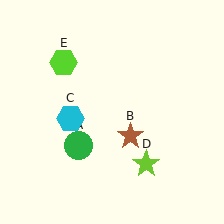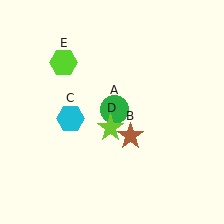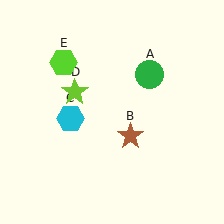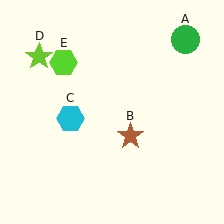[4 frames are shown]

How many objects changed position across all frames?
2 objects changed position: green circle (object A), lime star (object D).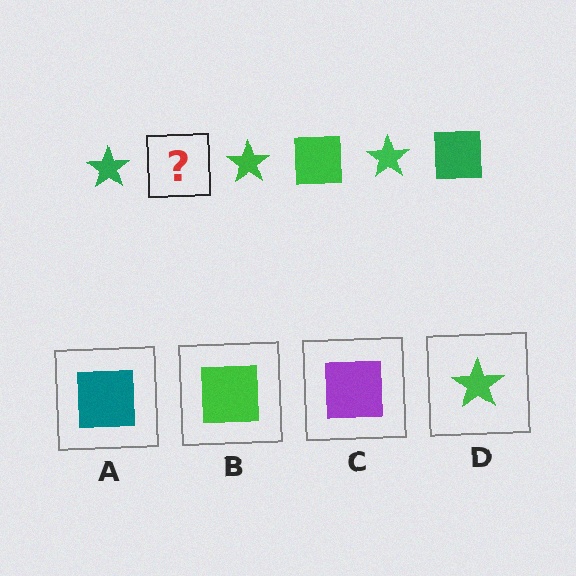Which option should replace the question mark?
Option B.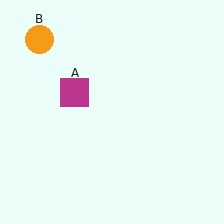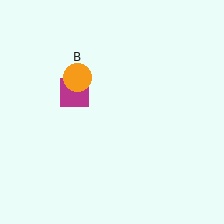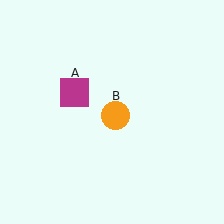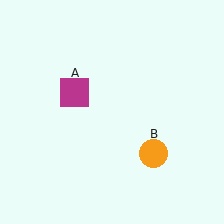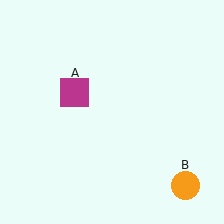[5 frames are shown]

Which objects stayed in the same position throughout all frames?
Magenta square (object A) remained stationary.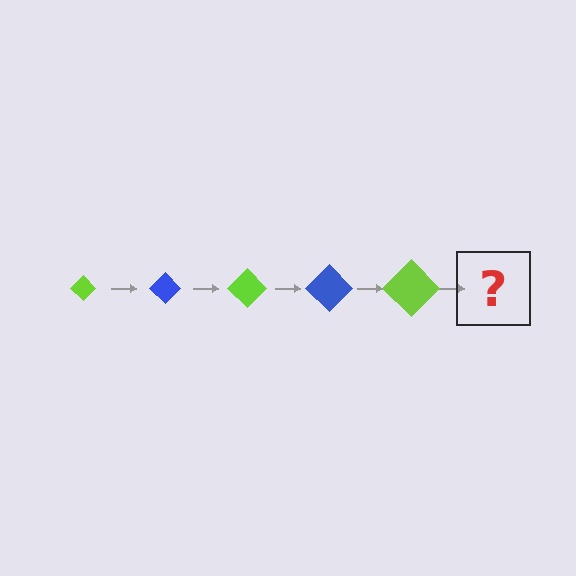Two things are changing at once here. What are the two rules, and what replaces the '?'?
The two rules are that the diamond grows larger each step and the color cycles through lime and blue. The '?' should be a blue diamond, larger than the previous one.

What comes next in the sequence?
The next element should be a blue diamond, larger than the previous one.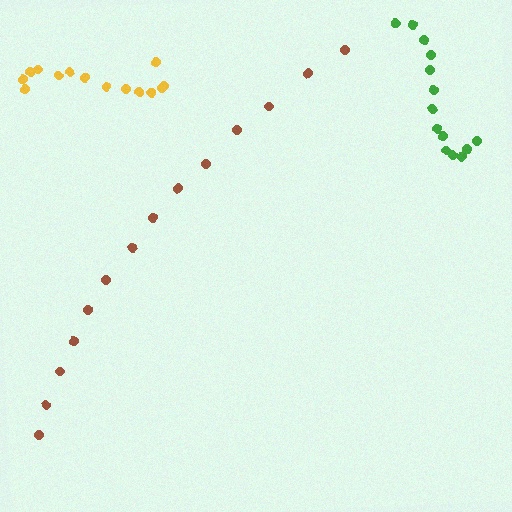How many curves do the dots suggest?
There are 3 distinct paths.